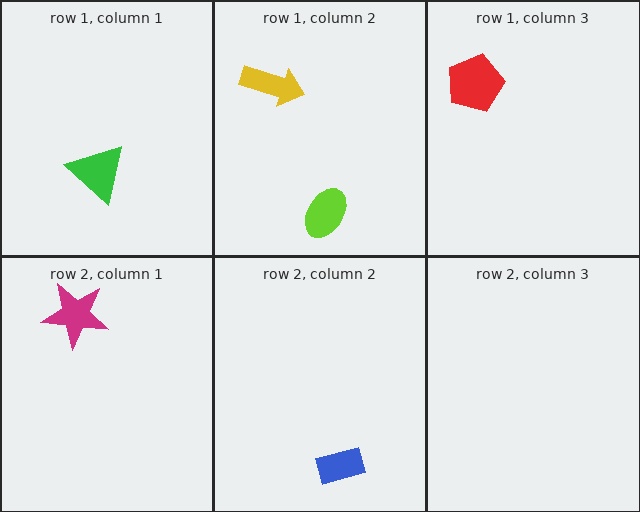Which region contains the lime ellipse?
The row 1, column 2 region.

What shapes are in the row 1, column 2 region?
The yellow arrow, the lime ellipse.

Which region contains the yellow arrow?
The row 1, column 2 region.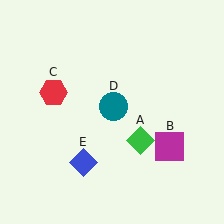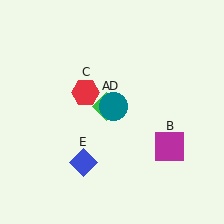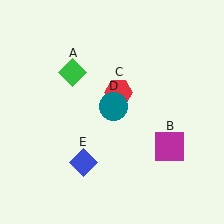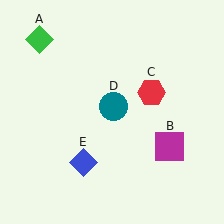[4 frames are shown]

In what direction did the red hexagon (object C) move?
The red hexagon (object C) moved right.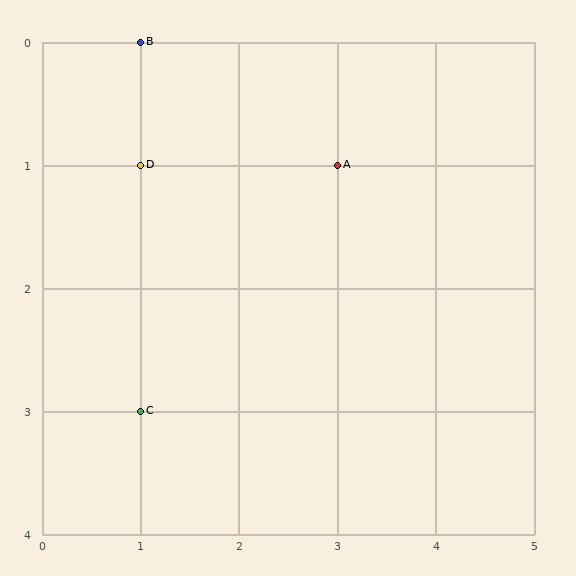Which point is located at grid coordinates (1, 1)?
Point D is at (1, 1).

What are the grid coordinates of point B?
Point B is at grid coordinates (1, 0).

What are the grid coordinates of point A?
Point A is at grid coordinates (3, 1).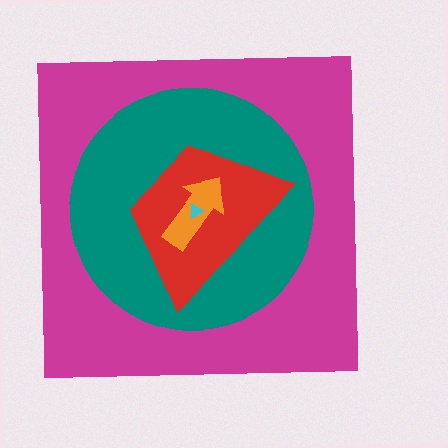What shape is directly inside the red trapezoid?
The orange arrow.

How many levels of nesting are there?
5.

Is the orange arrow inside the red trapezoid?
Yes.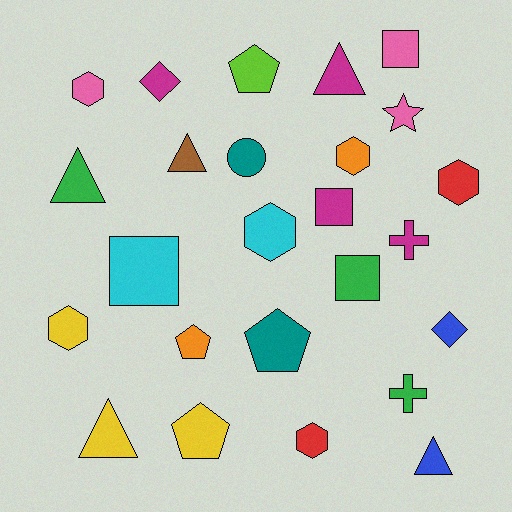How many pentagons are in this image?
There are 4 pentagons.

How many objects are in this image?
There are 25 objects.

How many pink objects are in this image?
There are 3 pink objects.